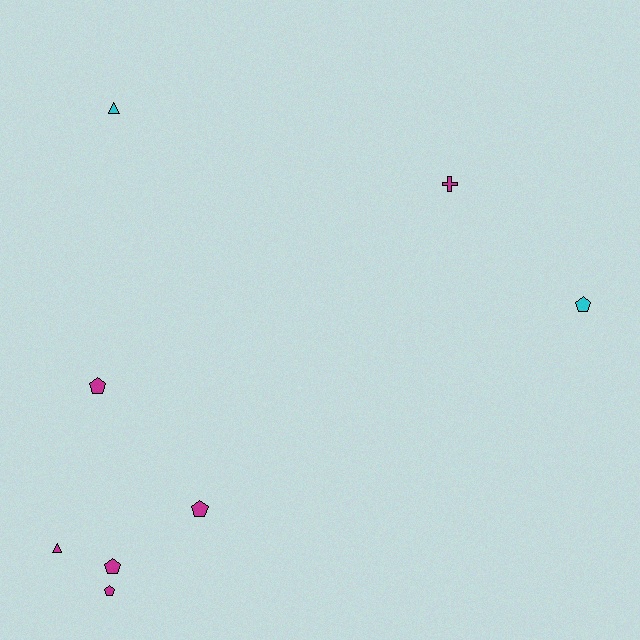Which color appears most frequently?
Magenta, with 6 objects.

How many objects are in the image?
There are 8 objects.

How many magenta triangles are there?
There is 1 magenta triangle.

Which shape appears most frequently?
Pentagon, with 5 objects.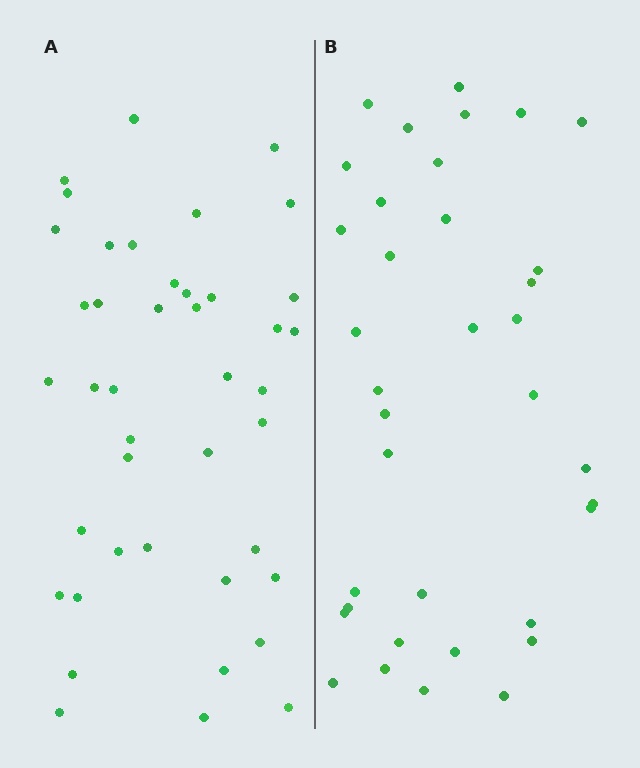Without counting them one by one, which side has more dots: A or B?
Region A (the left region) has more dots.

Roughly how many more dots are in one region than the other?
Region A has about 6 more dots than region B.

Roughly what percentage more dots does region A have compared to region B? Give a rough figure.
About 15% more.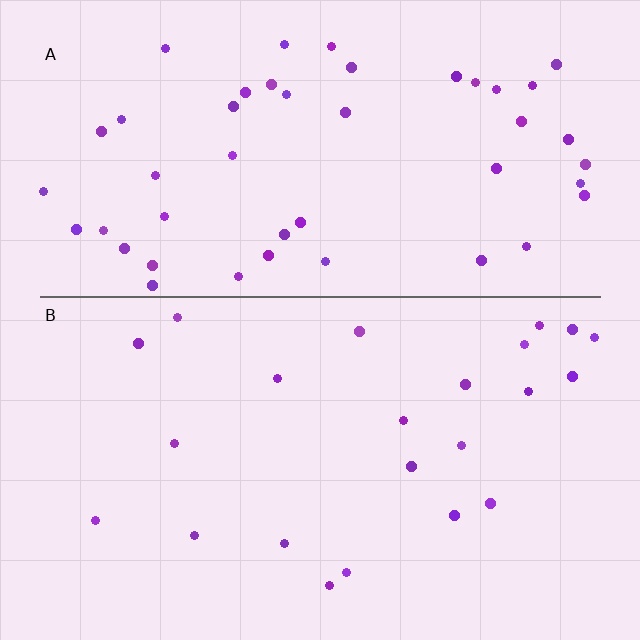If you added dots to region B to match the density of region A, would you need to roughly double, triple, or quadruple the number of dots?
Approximately double.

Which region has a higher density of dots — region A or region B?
A (the top).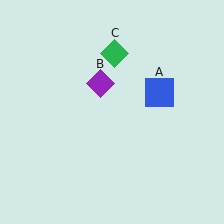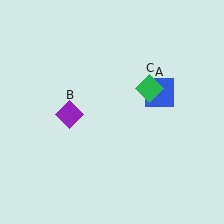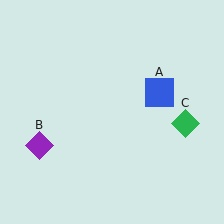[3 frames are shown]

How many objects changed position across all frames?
2 objects changed position: purple diamond (object B), green diamond (object C).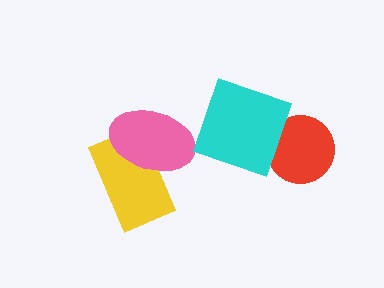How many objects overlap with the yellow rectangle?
1 object overlaps with the yellow rectangle.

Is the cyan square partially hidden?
No, no other shape covers it.